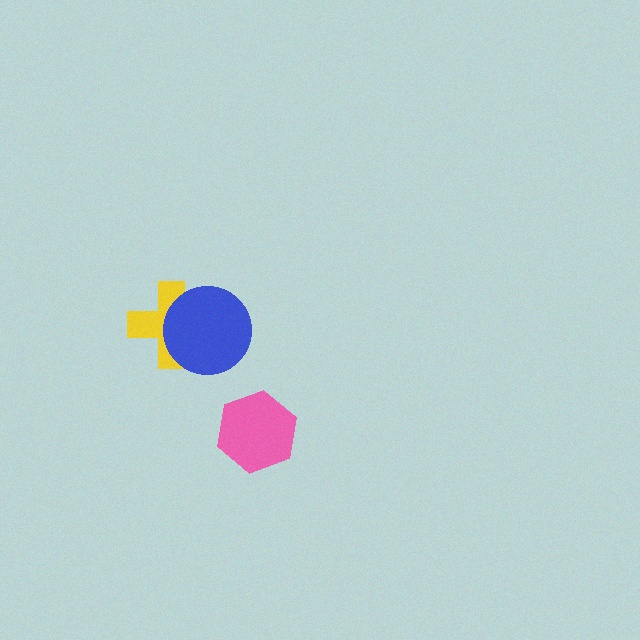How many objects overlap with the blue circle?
1 object overlaps with the blue circle.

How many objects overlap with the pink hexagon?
0 objects overlap with the pink hexagon.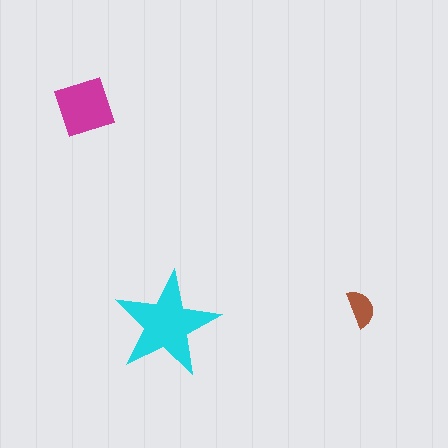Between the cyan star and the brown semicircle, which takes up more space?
The cyan star.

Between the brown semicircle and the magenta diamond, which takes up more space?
The magenta diamond.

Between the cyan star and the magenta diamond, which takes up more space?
The cyan star.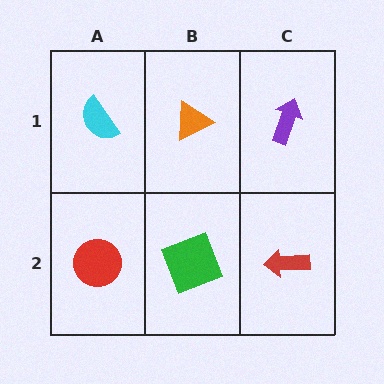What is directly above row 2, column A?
A cyan semicircle.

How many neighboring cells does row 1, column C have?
2.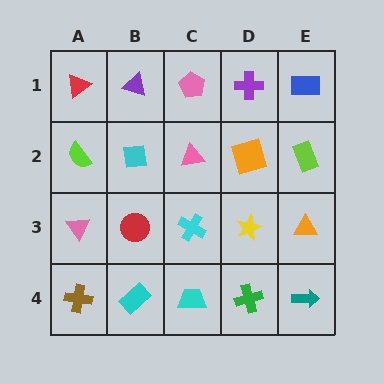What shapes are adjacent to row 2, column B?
A purple triangle (row 1, column B), a red circle (row 3, column B), a lime semicircle (row 2, column A), a pink triangle (row 2, column C).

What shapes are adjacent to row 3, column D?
An orange square (row 2, column D), a green cross (row 4, column D), a cyan cross (row 3, column C), an orange triangle (row 3, column E).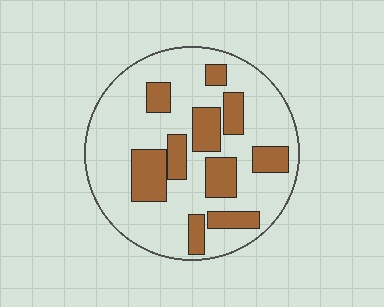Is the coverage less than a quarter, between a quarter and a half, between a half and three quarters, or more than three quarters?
Between a quarter and a half.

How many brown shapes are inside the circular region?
10.